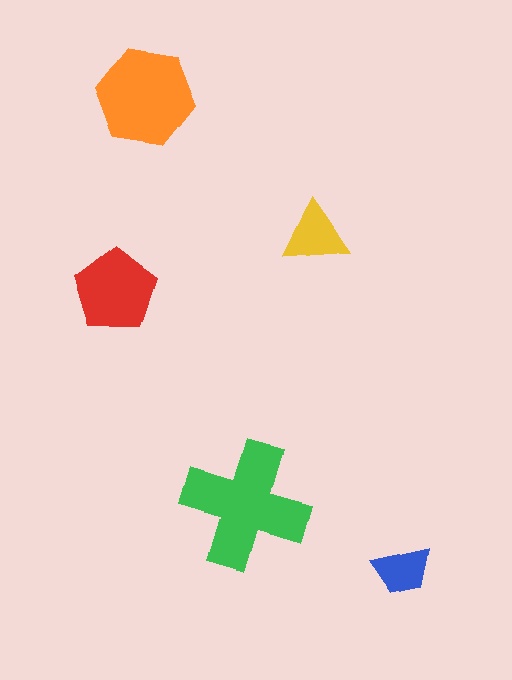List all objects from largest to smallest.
The green cross, the orange hexagon, the red pentagon, the yellow triangle, the blue trapezoid.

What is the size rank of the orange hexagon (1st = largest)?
2nd.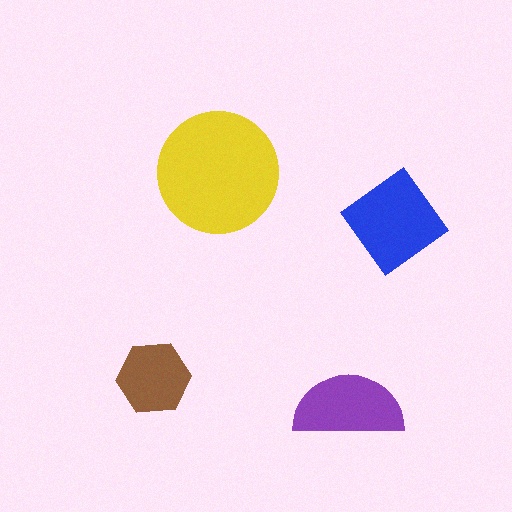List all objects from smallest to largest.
The brown hexagon, the purple semicircle, the blue diamond, the yellow circle.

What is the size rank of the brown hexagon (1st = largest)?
4th.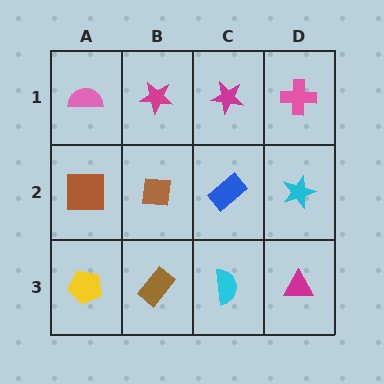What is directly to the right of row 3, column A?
A brown rectangle.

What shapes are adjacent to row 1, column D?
A cyan star (row 2, column D), a magenta star (row 1, column C).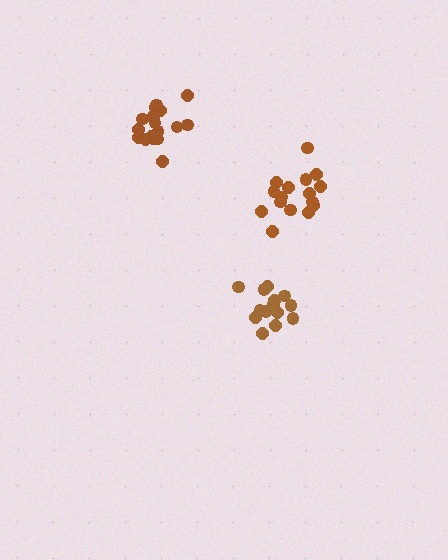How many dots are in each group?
Group 1: 16 dots, Group 2: 18 dots, Group 3: 14 dots (48 total).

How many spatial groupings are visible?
There are 3 spatial groupings.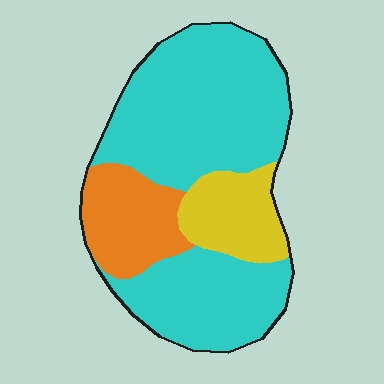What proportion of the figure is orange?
Orange takes up between a sixth and a third of the figure.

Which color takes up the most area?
Cyan, at roughly 70%.